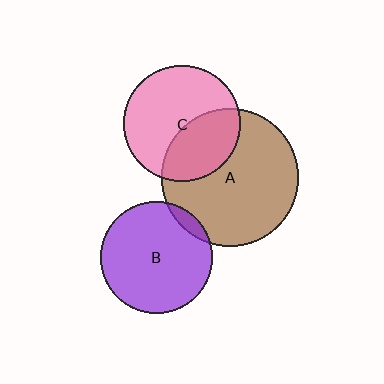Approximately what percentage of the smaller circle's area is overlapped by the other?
Approximately 5%.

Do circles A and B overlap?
Yes.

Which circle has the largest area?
Circle A (brown).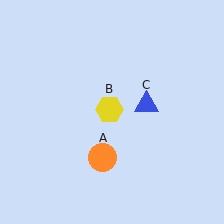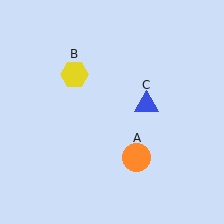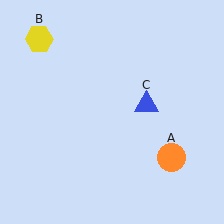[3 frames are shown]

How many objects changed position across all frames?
2 objects changed position: orange circle (object A), yellow hexagon (object B).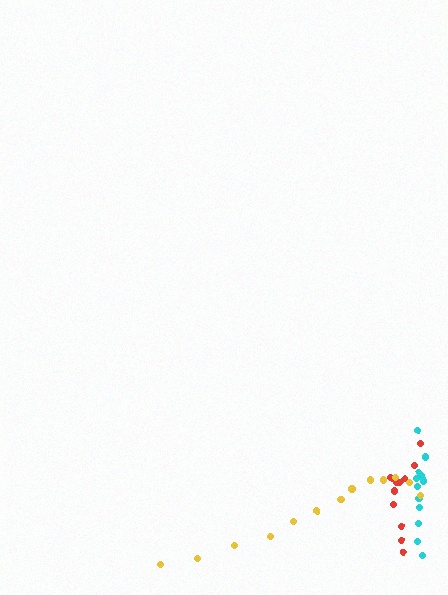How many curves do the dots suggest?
There are 3 distinct paths.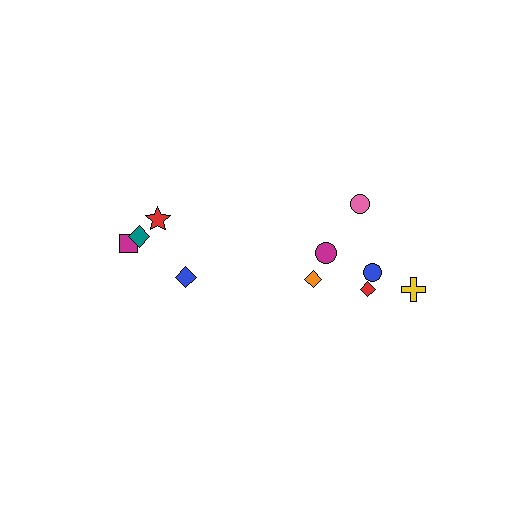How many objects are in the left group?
There are 4 objects.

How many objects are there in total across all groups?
There are 10 objects.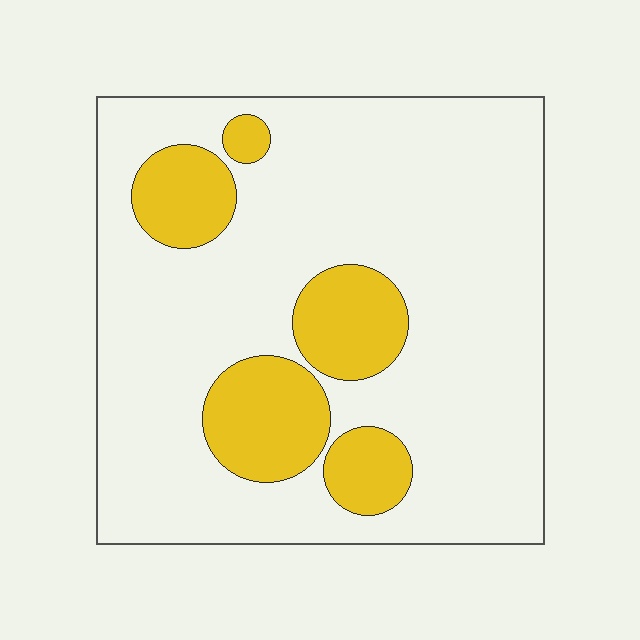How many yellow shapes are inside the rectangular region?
5.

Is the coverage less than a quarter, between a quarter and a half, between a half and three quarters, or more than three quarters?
Less than a quarter.